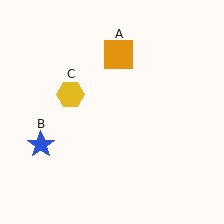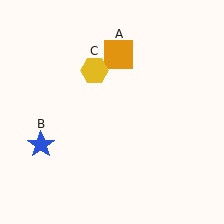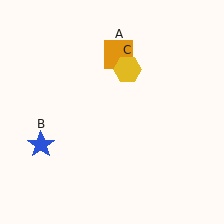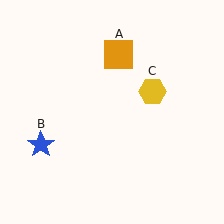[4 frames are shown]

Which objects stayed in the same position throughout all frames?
Orange square (object A) and blue star (object B) remained stationary.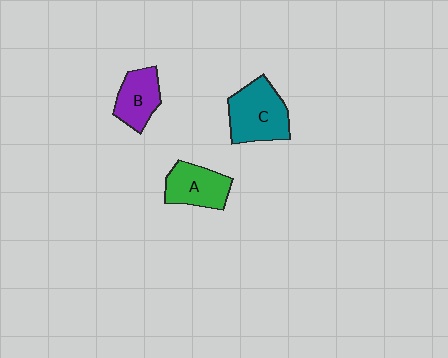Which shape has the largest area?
Shape C (teal).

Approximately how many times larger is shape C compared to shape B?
Approximately 1.4 times.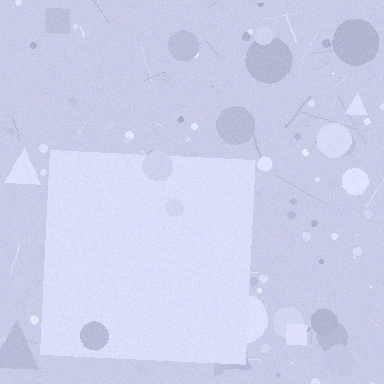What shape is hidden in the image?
A square is hidden in the image.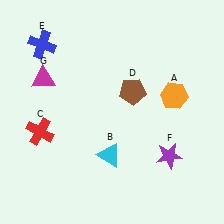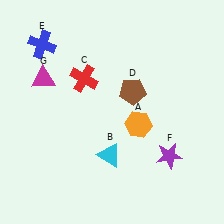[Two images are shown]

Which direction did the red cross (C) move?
The red cross (C) moved up.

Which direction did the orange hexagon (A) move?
The orange hexagon (A) moved left.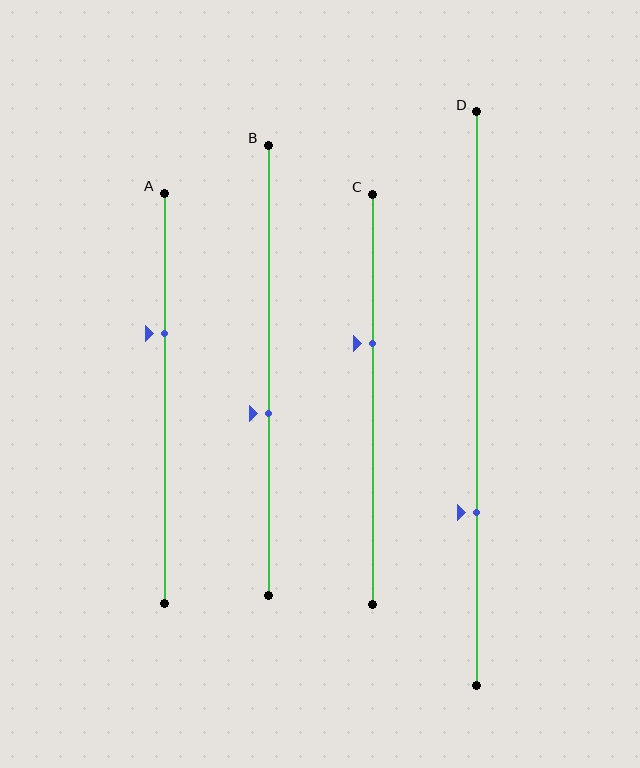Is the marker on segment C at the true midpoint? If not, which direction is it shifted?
No, the marker on segment C is shifted upward by about 14% of the segment length.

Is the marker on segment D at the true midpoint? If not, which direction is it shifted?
No, the marker on segment D is shifted downward by about 20% of the segment length.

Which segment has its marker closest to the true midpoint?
Segment B has its marker closest to the true midpoint.